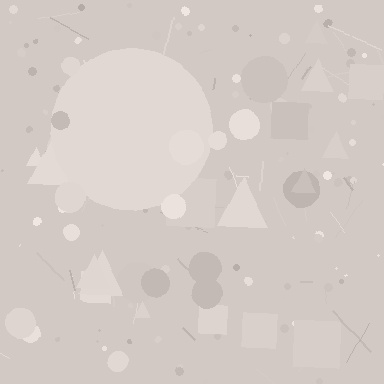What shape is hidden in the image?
A circle is hidden in the image.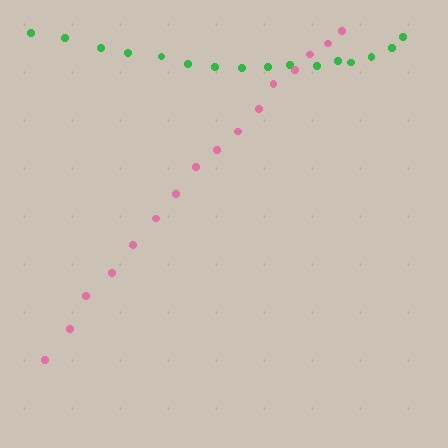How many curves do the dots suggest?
There are 2 distinct paths.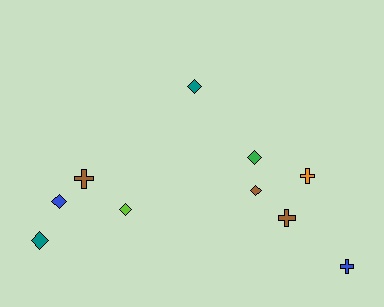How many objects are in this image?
There are 10 objects.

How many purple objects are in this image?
There are no purple objects.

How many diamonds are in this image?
There are 6 diamonds.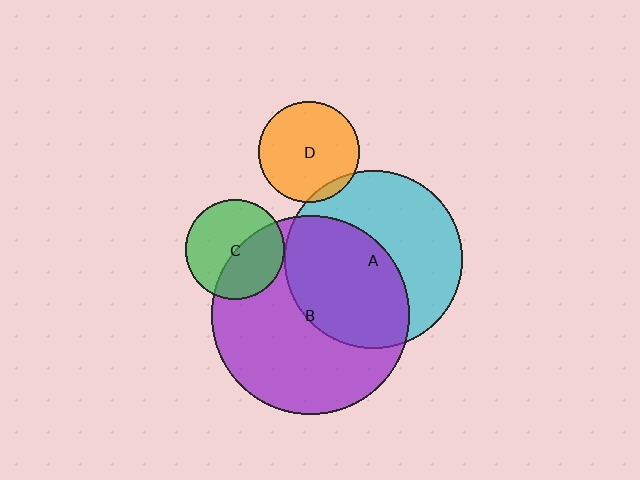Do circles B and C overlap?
Yes.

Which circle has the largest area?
Circle B (purple).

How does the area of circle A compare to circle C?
Approximately 3.2 times.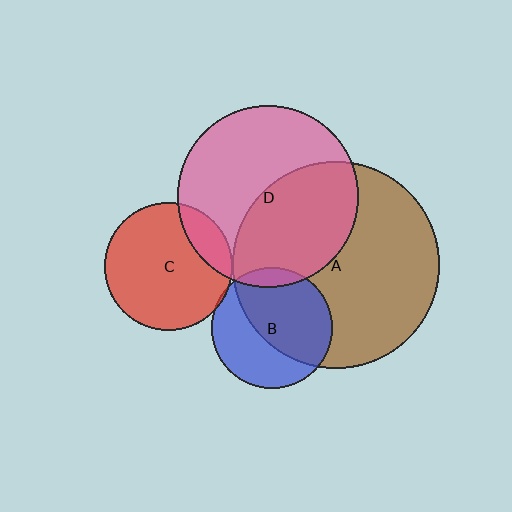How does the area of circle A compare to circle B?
Approximately 2.9 times.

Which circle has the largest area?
Circle A (brown).